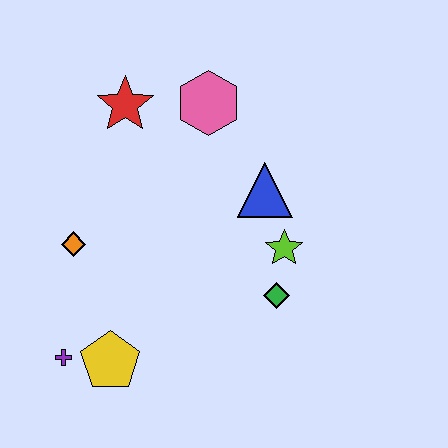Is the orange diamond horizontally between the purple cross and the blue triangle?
Yes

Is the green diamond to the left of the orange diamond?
No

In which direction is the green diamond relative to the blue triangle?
The green diamond is below the blue triangle.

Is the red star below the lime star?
No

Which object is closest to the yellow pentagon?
The purple cross is closest to the yellow pentagon.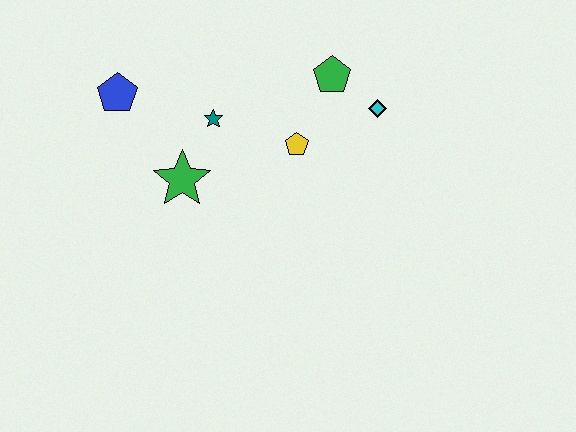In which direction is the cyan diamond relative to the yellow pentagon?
The cyan diamond is to the right of the yellow pentagon.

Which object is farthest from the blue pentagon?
The cyan diamond is farthest from the blue pentagon.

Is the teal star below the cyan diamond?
Yes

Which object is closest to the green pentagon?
The cyan diamond is closest to the green pentagon.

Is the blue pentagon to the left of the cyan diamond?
Yes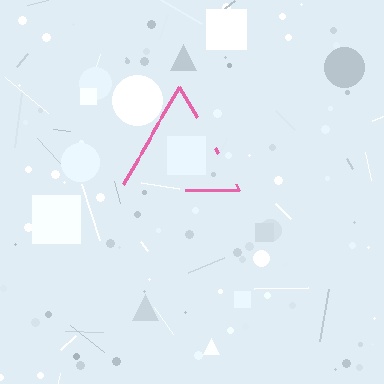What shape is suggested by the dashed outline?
The dashed outline suggests a triangle.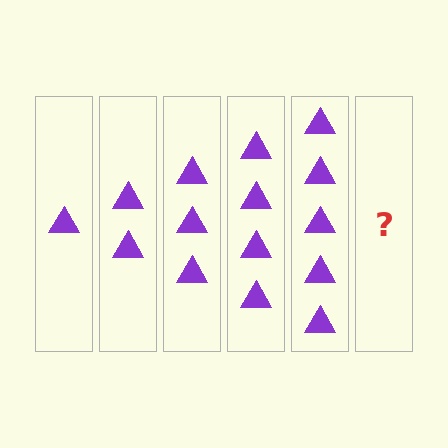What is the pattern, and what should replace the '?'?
The pattern is that each step adds one more triangle. The '?' should be 6 triangles.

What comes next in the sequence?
The next element should be 6 triangles.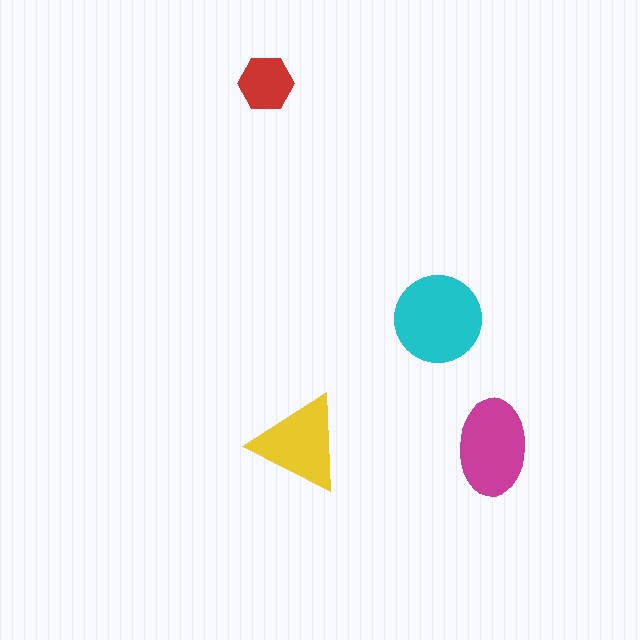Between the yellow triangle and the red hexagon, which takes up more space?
The yellow triangle.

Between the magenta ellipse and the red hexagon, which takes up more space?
The magenta ellipse.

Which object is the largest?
The cyan circle.